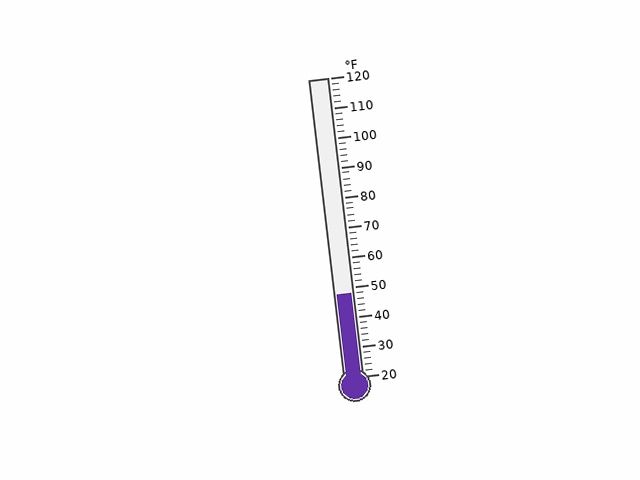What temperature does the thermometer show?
The thermometer shows approximately 48°F.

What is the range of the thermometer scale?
The thermometer scale ranges from 20°F to 120°F.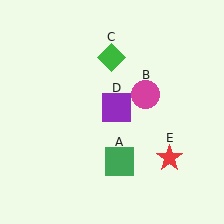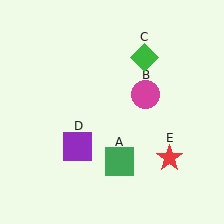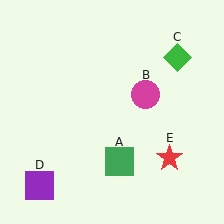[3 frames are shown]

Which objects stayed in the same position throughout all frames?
Green square (object A) and magenta circle (object B) and red star (object E) remained stationary.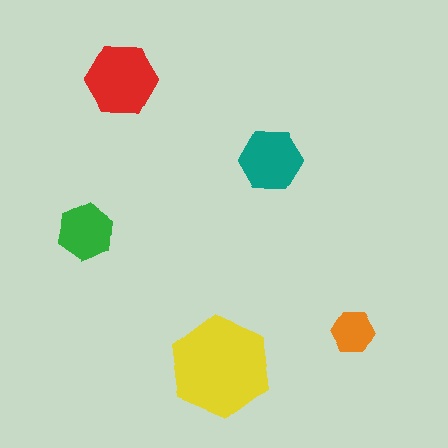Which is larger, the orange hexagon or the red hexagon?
The red one.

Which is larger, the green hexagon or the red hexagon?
The red one.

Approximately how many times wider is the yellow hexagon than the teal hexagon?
About 1.5 times wider.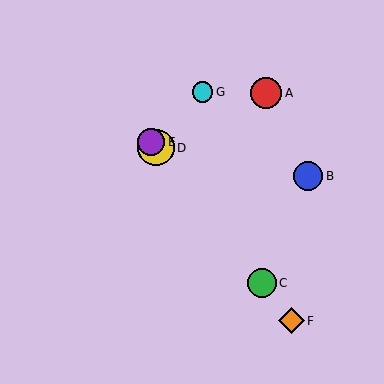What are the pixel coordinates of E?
Object E is at (151, 142).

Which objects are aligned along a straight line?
Objects C, D, E, F are aligned along a straight line.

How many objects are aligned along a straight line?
4 objects (C, D, E, F) are aligned along a straight line.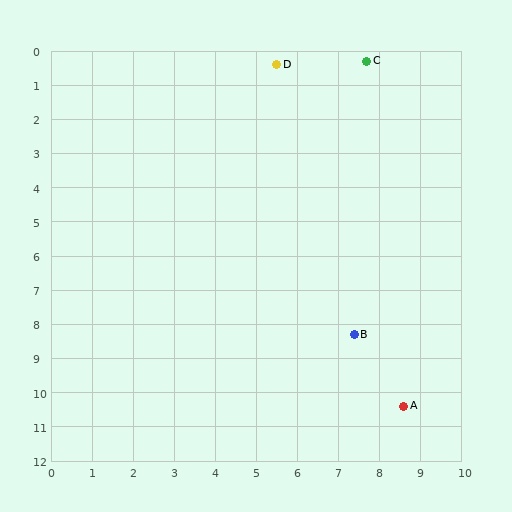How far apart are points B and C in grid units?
Points B and C are about 8.0 grid units apart.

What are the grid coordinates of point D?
Point D is at approximately (5.5, 0.4).